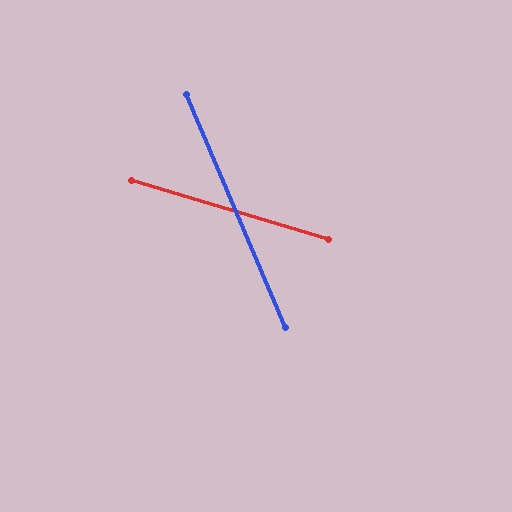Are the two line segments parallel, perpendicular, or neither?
Neither parallel nor perpendicular — they differ by about 50°.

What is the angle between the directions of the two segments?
Approximately 50 degrees.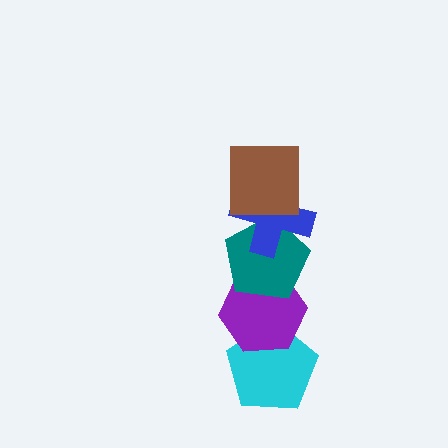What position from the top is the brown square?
The brown square is 1st from the top.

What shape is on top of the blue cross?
The brown square is on top of the blue cross.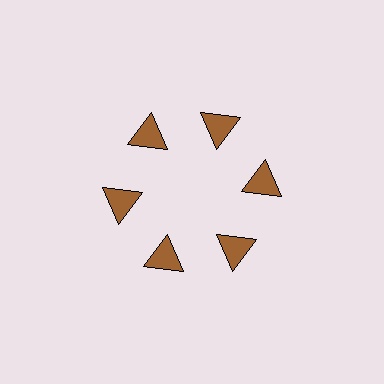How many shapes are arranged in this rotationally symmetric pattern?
There are 6 shapes, arranged in 6 groups of 1.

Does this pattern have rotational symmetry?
Yes, this pattern has 6-fold rotational symmetry. It looks the same after rotating 60 degrees around the center.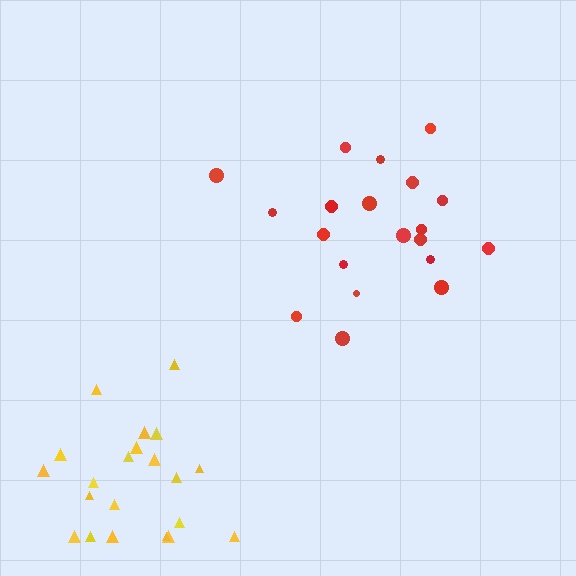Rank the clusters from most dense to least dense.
yellow, red.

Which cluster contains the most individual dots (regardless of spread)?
Yellow (21).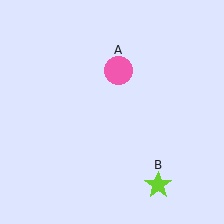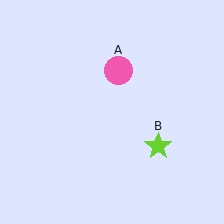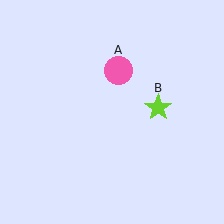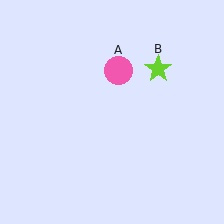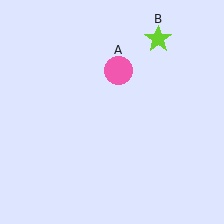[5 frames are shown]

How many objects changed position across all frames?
1 object changed position: lime star (object B).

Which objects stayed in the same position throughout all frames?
Pink circle (object A) remained stationary.